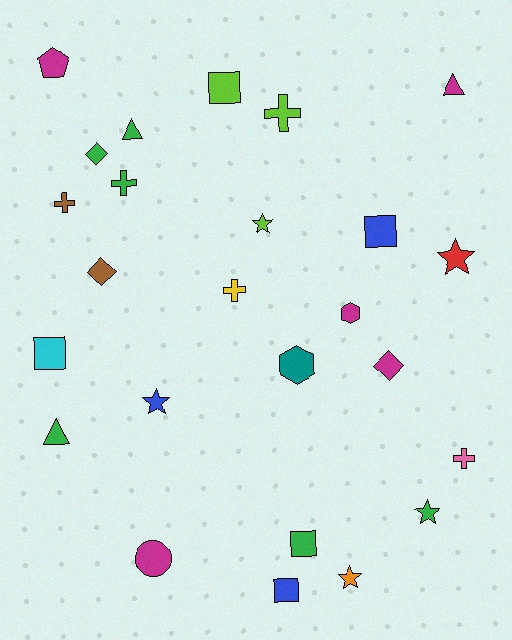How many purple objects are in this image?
There are no purple objects.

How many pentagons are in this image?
There is 1 pentagon.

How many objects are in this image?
There are 25 objects.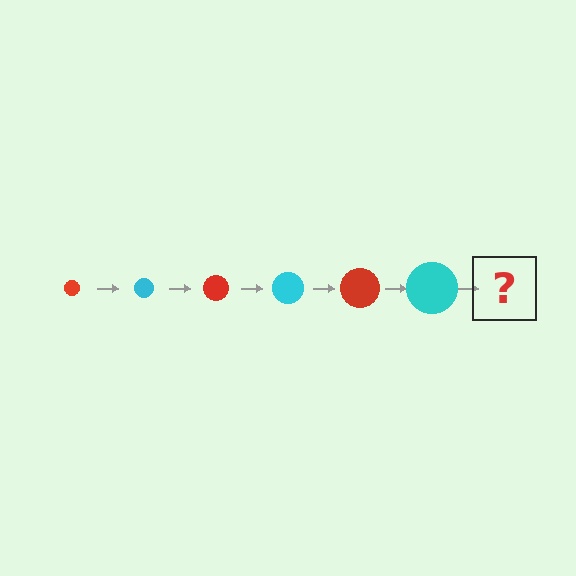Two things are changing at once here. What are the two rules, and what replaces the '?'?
The two rules are that the circle grows larger each step and the color cycles through red and cyan. The '?' should be a red circle, larger than the previous one.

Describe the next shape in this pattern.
It should be a red circle, larger than the previous one.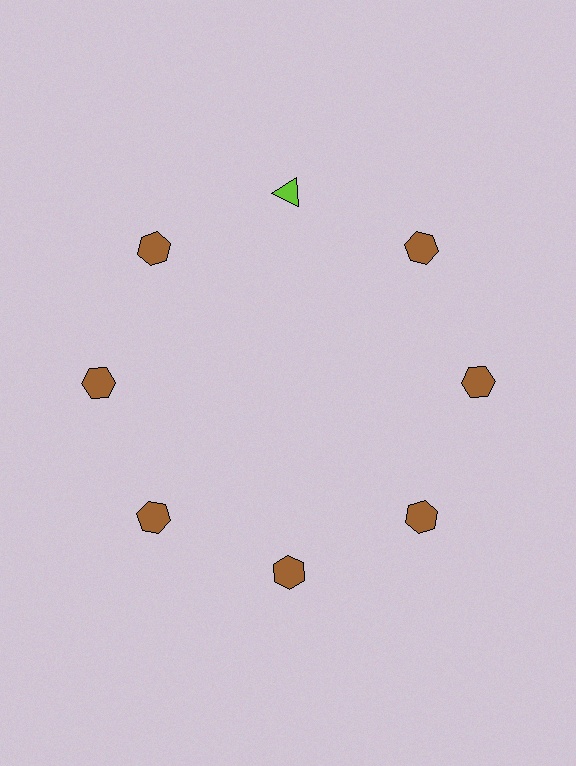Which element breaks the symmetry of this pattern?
The lime triangle at roughly the 12 o'clock position breaks the symmetry. All other shapes are brown hexagons.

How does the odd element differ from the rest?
It differs in both color (lime instead of brown) and shape (triangle instead of hexagon).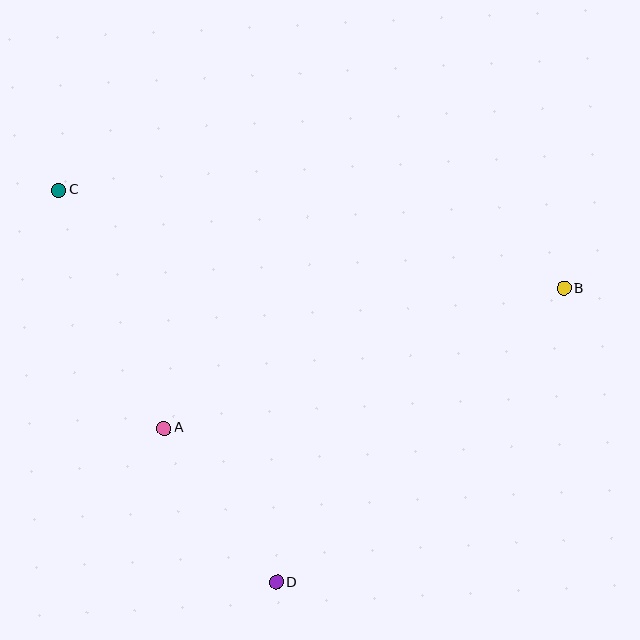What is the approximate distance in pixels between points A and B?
The distance between A and B is approximately 424 pixels.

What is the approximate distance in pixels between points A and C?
The distance between A and C is approximately 260 pixels.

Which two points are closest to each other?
Points A and D are closest to each other.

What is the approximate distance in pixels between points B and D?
The distance between B and D is approximately 411 pixels.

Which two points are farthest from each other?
Points B and C are farthest from each other.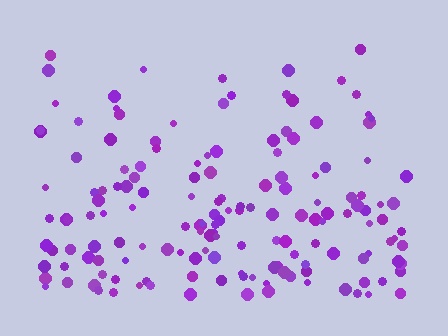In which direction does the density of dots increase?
From top to bottom, with the bottom side densest.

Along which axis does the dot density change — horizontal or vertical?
Vertical.